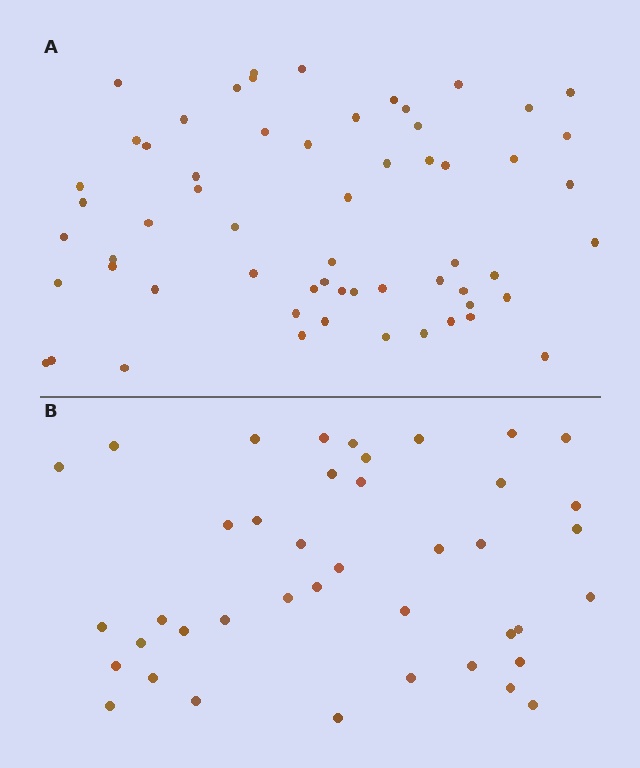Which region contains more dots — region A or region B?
Region A (the top region) has more dots.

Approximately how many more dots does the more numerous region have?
Region A has approximately 20 more dots than region B.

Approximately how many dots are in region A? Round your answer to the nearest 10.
About 60 dots.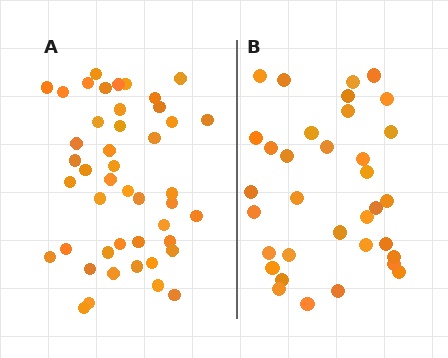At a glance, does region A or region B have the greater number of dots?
Region A (the left region) has more dots.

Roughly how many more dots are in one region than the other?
Region A has roughly 12 or so more dots than region B.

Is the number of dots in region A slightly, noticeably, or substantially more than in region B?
Region A has noticeably more, but not dramatically so. The ratio is roughly 1.3 to 1.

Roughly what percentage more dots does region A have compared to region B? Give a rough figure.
About 30% more.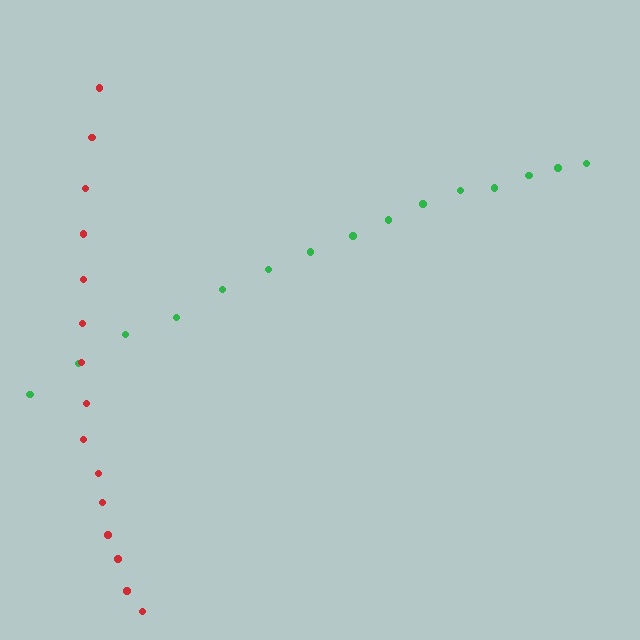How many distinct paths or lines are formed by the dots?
There are 2 distinct paths.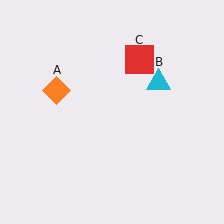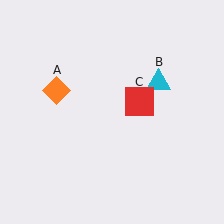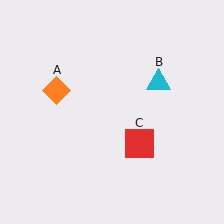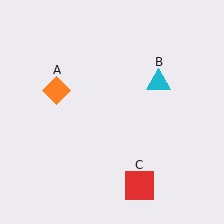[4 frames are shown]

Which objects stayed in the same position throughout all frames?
Orange diamond (object A) and cyan triangle (object B) remained stationary.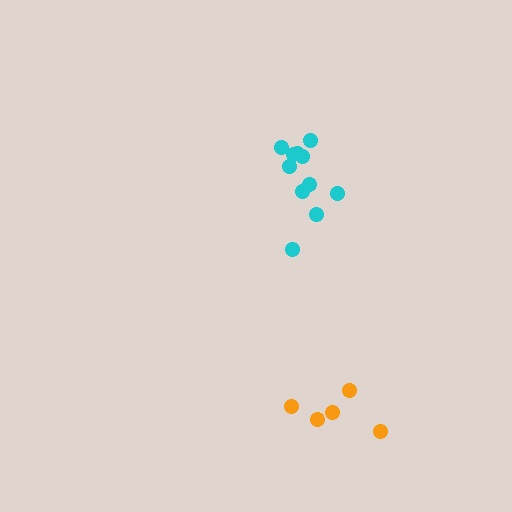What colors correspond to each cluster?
The clusters are colored: cyan, orange.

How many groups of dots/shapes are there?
There are 2 groups.